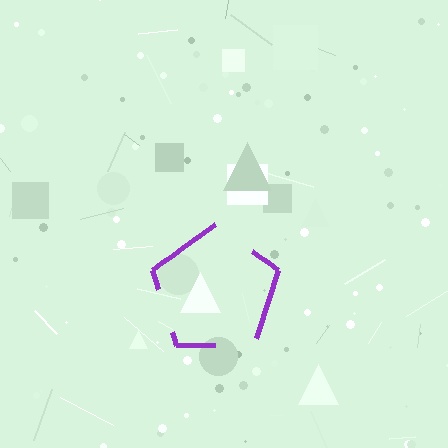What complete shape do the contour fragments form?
The contour fragments form a pentagon.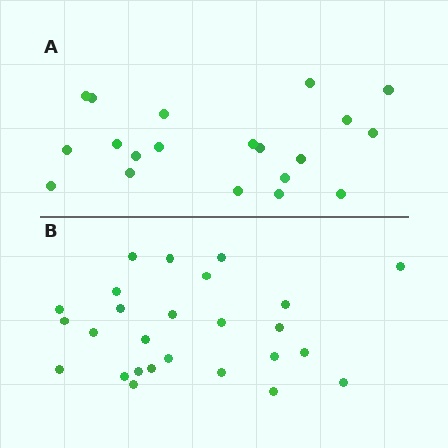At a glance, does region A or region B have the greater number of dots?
Region B (the bottom region) has more dots.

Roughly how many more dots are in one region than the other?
Region B has about 6 more dots than region A.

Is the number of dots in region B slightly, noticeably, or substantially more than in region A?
Region B has noticeably more, but not dramatically so. The ratio is roughly 1.3 to 1.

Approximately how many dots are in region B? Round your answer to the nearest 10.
About 30 dots. (The exact count is 26, which rounds to 30.)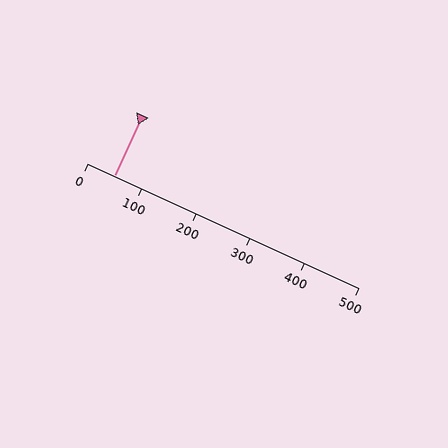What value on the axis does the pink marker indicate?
The marker indicates approximately 50.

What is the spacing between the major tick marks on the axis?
The major ticks are spaced 100 apart.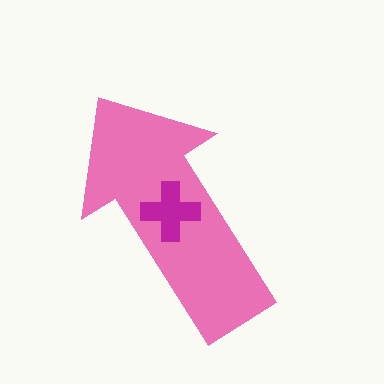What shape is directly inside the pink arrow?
The magenta cross.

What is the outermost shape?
The pink arrow.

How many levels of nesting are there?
2.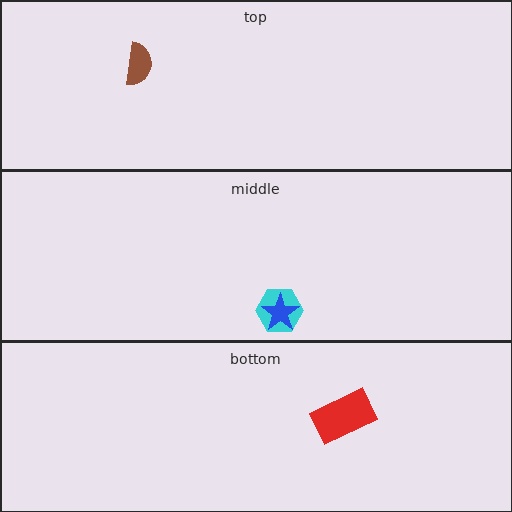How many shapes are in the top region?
1.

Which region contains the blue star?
The middle region.